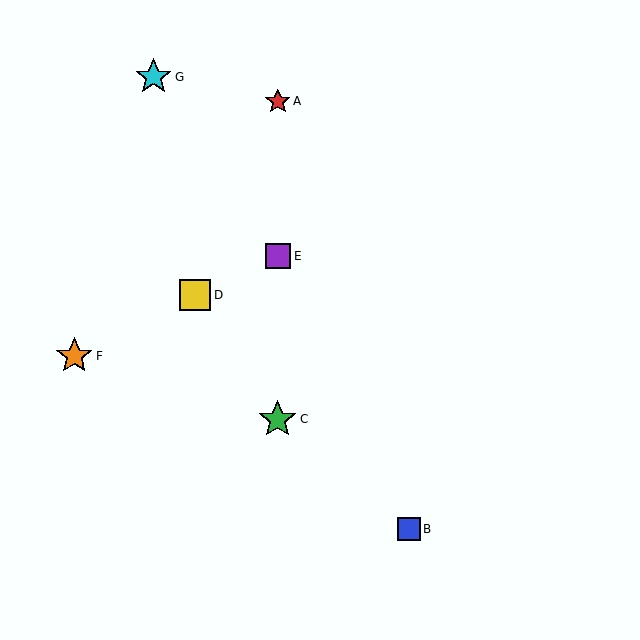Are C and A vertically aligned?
Yes, both are at x≈278.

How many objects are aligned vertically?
3 objects (A, C, E) are aligned vertically.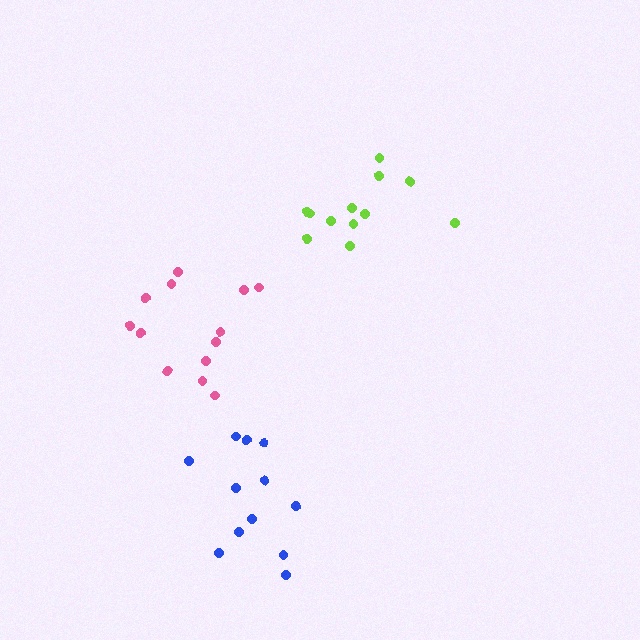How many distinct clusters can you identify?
There are 3 distinct clusters.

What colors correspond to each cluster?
The clusters are colored: pink, blue, lime.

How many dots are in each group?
Group 1: 13 dots, Group 2: 12 dots, Group 3: 12 dots (37 total).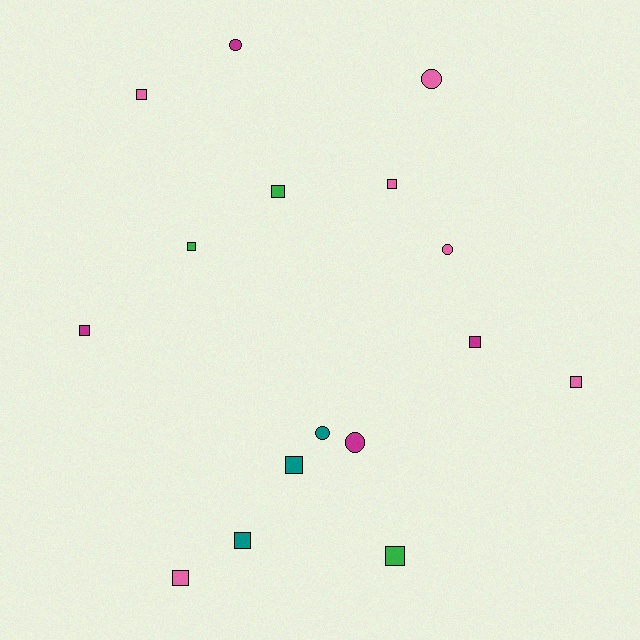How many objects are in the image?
There are 16 objects.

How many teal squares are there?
There are 2 teal squares.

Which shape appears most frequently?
Square, with 11 objects.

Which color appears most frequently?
Pink, with 6 objects.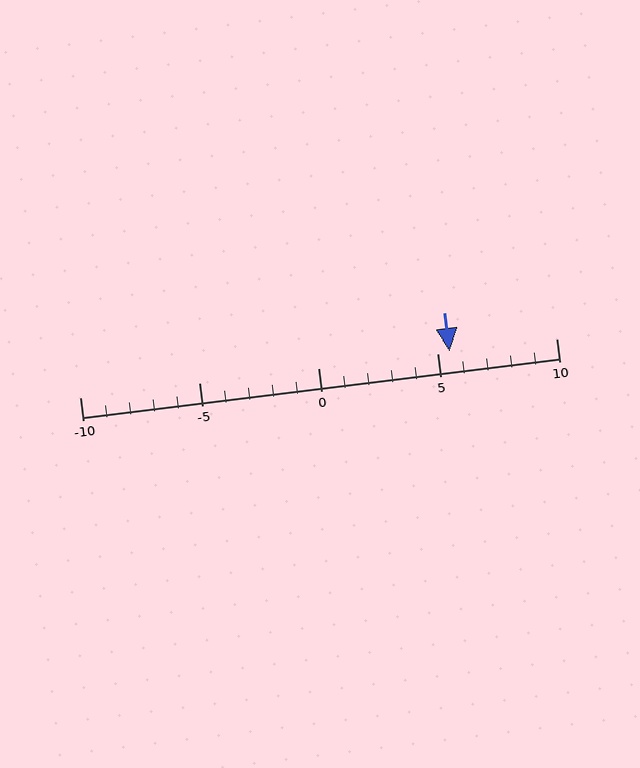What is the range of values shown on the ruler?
The ruler shows values from -10 to 10.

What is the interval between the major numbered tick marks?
The major tick marks are spaced 5 units apart.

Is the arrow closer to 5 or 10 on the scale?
The arrow is closer to 5.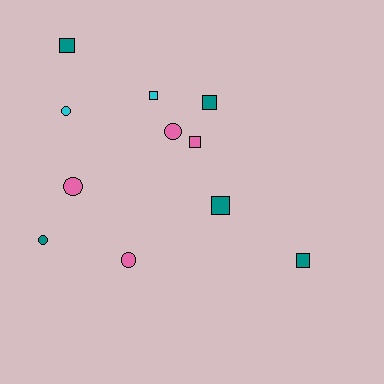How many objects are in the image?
There are 11 objects.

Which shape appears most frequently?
Square, with 6 objects.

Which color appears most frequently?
Teal, with 5 objects.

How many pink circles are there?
There are 3 pink circles.